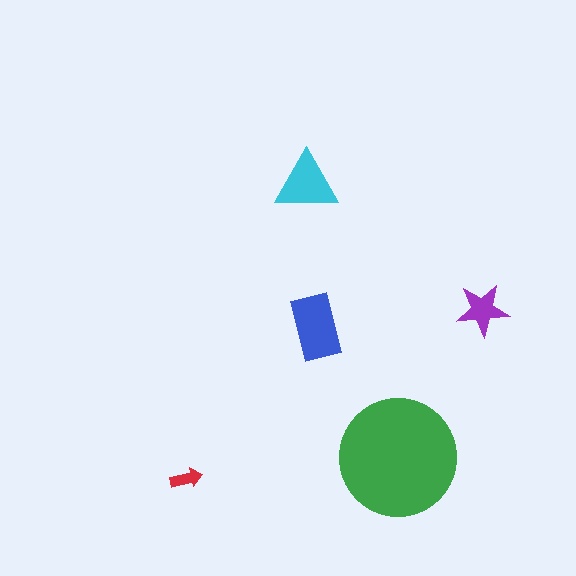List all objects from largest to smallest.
The green circle, the blue rectangle, the cyan triangle, the purple star, the red arrow.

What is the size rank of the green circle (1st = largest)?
1st.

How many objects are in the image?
There are 5 objects in the image.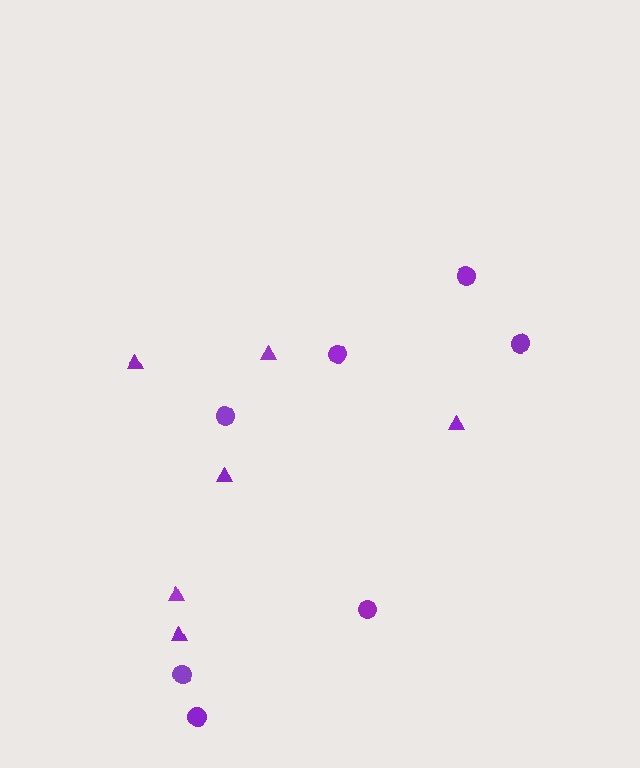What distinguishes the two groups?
There are 2 groups: one group of circles (7) and one group of triangles (6).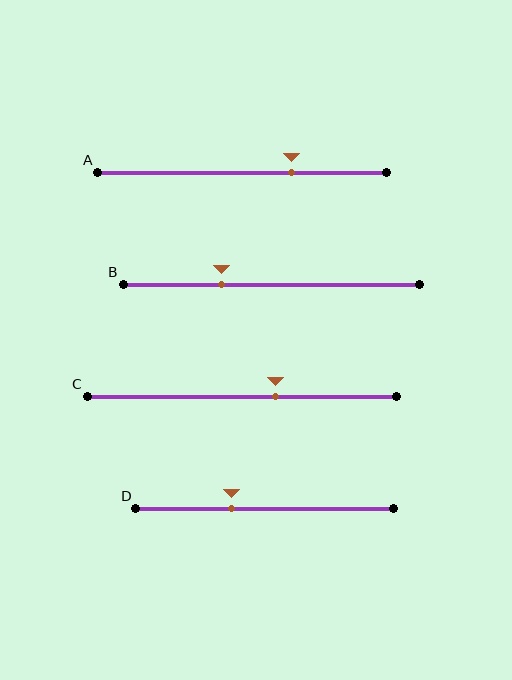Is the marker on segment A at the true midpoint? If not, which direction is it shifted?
No, the marker on segment A is shifted to the right by about 17% of the segment length.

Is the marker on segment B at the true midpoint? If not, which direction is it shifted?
No, the marker on segment B is shifted to the left by about 17% of the segment length.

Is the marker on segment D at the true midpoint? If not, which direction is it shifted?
No, the marker on segment D is shifted to the left by about 13% of the segment length.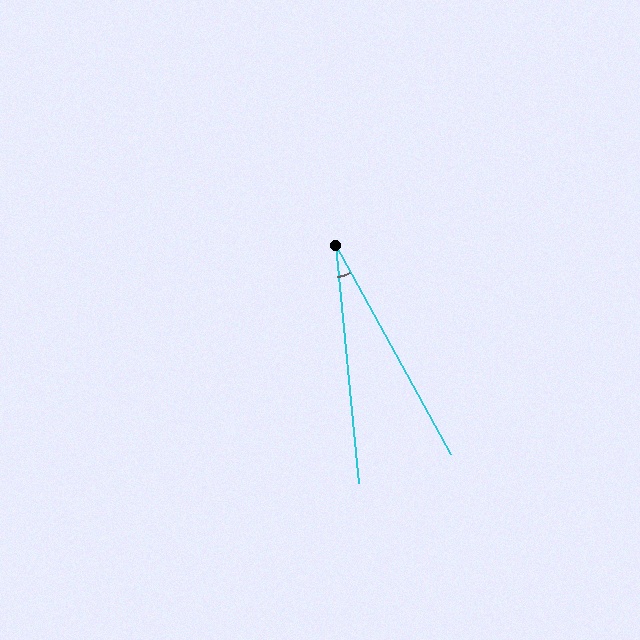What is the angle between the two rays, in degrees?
Approximately 23 degrees.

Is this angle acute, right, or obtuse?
It is acute.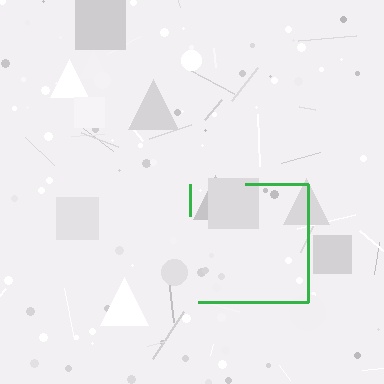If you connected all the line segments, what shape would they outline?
They would outline a square.